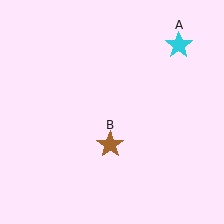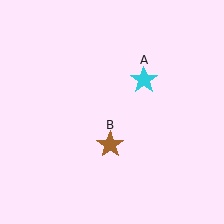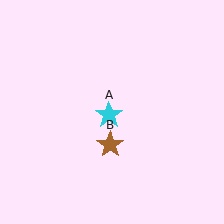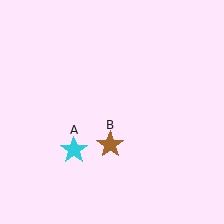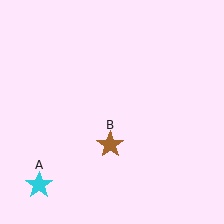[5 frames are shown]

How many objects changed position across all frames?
1 object changed position: cyan star (object A).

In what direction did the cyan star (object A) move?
The cyan star (object A) moved down and to the left.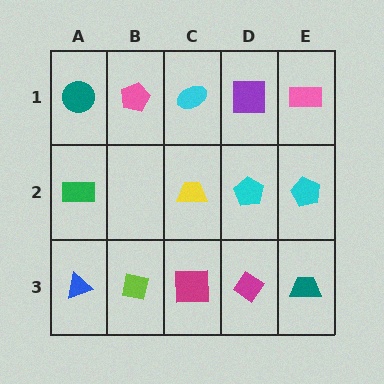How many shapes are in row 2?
4 shapes.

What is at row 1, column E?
A pink rectangle.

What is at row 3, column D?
A magenta diamond.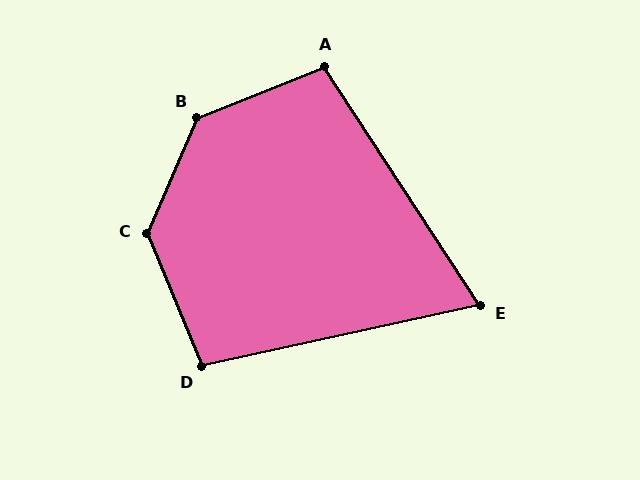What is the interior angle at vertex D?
Approximately 100 degrees (obtuse).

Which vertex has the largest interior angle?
B, at approximately 135 degrees.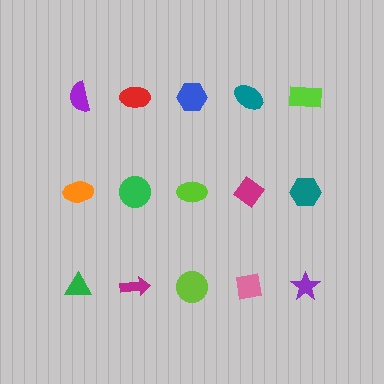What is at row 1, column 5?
A lime rectangle.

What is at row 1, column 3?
A blue hexagon.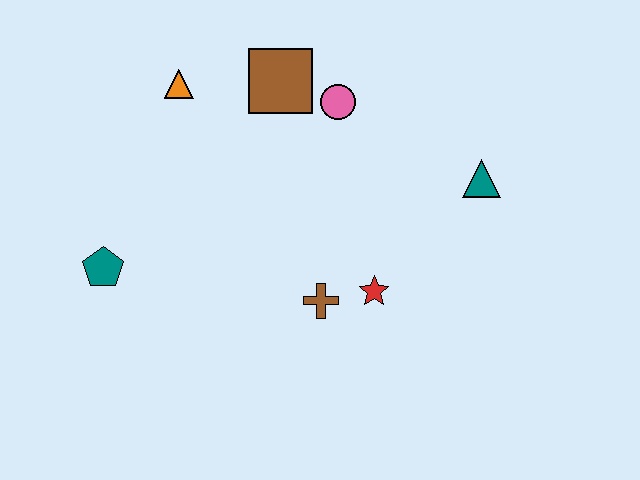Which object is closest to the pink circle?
The brown square is closest to the pink circle.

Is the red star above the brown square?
No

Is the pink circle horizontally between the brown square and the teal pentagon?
No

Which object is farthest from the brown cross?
The orange triangle is farthest from the brown cross.